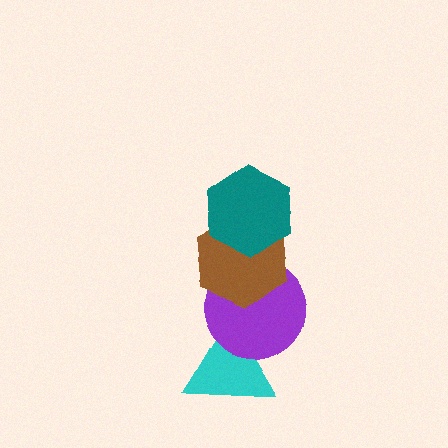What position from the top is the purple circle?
The purple circle is 3rd from the top.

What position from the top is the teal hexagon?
The teal hexagon is 1st from the top.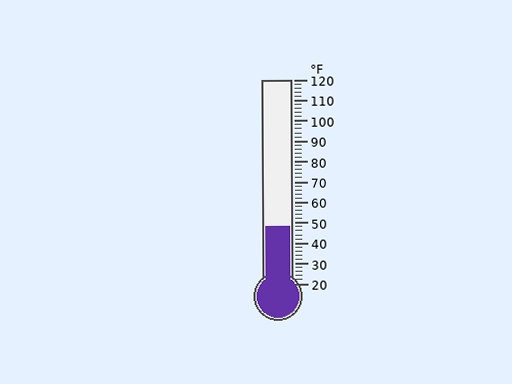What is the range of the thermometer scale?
The thermometer scale ranges from 20°F to 120°F.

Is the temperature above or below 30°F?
The temperature is above 30°F.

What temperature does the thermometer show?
The thermometer shows approximately 48°F.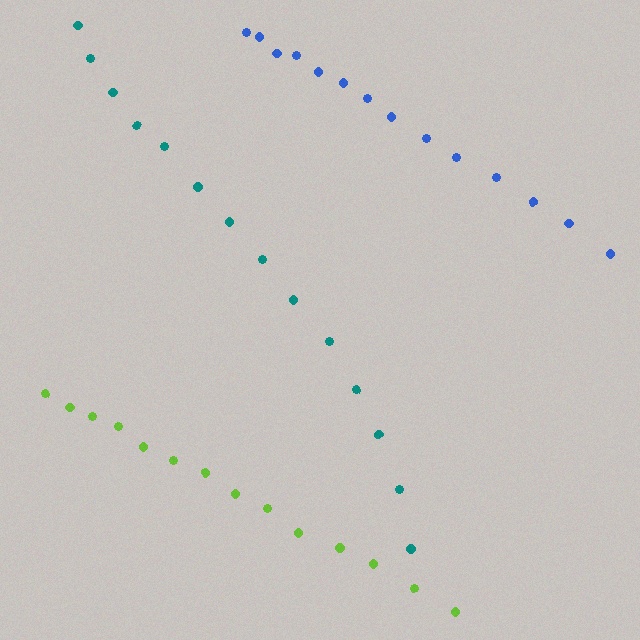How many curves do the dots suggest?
There are 3 distinct paths.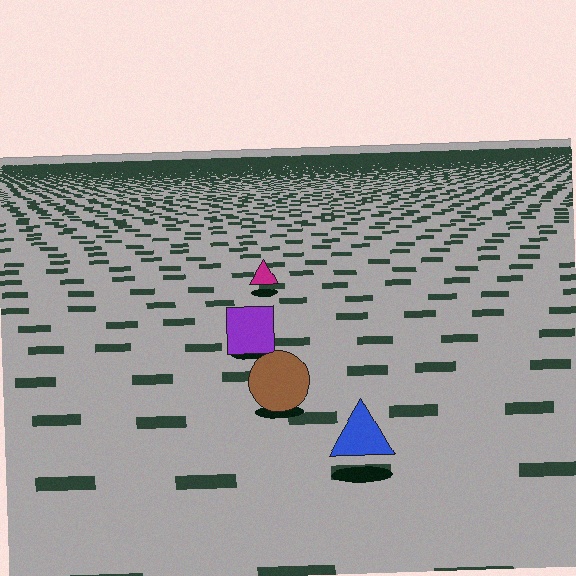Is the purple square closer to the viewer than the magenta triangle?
Yes. The purple square is closer — you can tell from the texture gradient: the ground texture is coarser near it.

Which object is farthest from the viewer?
The magenta triangle is farthest from the viewer. It appears smaller and the ground texture around it is denser.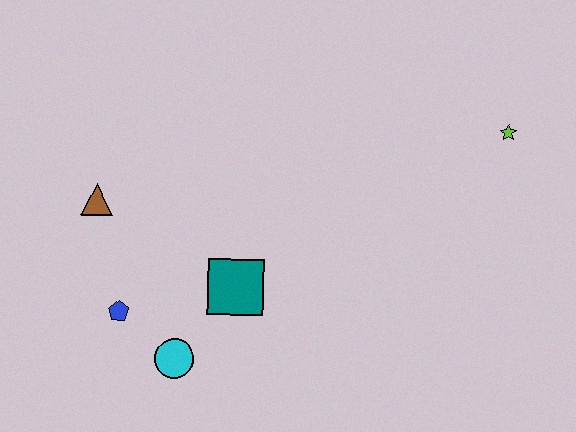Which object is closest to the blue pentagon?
The cyan circle is closest to the blue pentagon.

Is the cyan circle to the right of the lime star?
No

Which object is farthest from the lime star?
The blue pentagon is farthest from the lime star.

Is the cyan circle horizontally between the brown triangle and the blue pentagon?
No